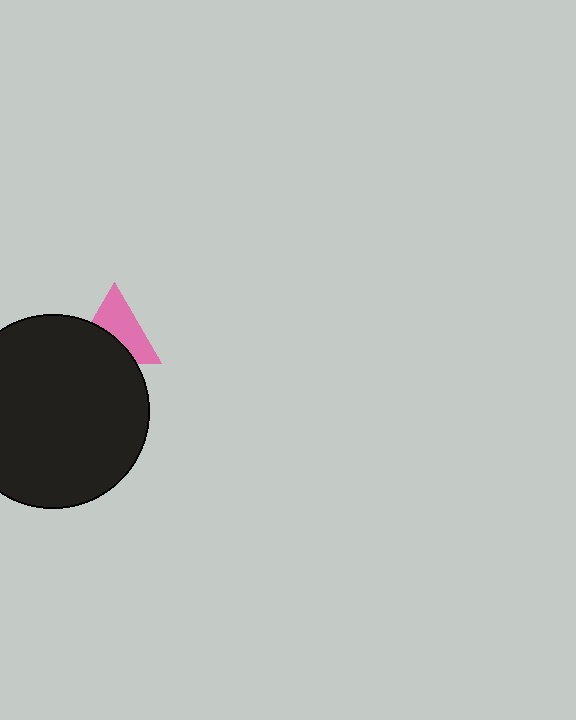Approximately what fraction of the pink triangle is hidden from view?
Roughly 43% of the pink triangle is hidden behind the black circle.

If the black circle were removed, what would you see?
You would see the complete pink triangle.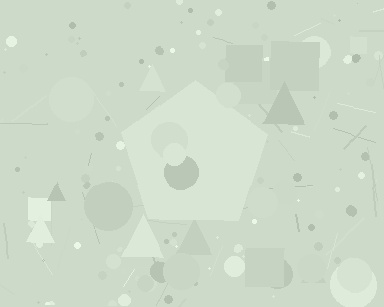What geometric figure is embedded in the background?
A pentagon is embedded in the background.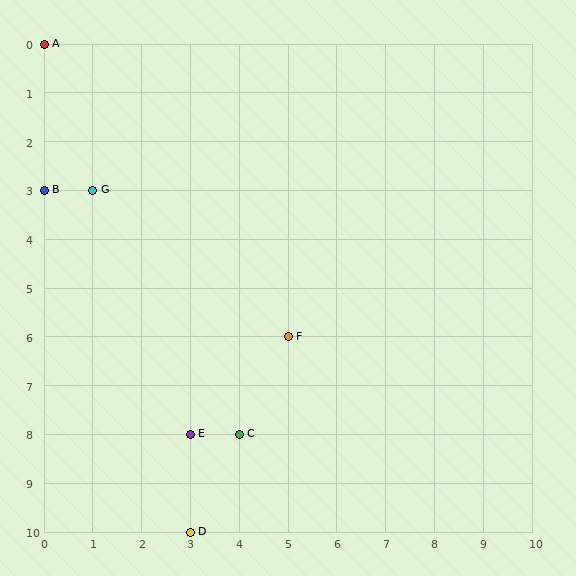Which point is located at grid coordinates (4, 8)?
Point C is at (4, 8).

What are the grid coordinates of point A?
Point A is at grid coordinates (0, 0).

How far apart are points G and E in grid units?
Points G and E are 2 columns and 5 rows apart (about 5.4 grid units diagonally).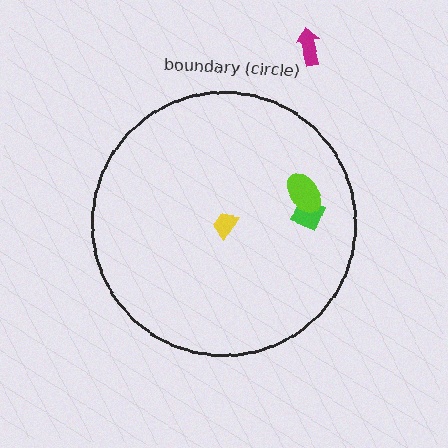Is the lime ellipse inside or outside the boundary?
Inside.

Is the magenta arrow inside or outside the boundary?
Outside.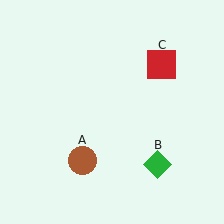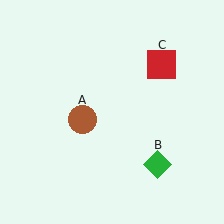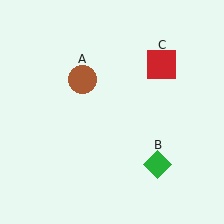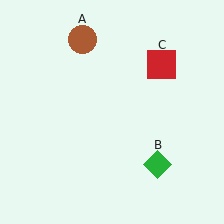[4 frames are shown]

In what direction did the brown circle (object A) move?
The brown circle (object A) moved up.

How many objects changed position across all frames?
1 object changed position: brown circle (object A).